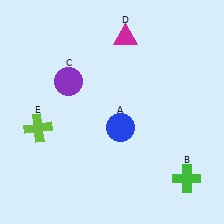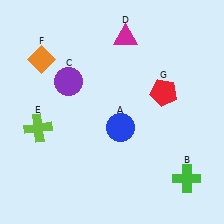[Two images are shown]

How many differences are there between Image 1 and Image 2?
There are 2 differences between the two images.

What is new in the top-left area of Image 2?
An orange diamond (F) was added in the top-left area of Image 2.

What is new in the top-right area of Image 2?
A red pentagon (G) was added in the top-right area of Image 2.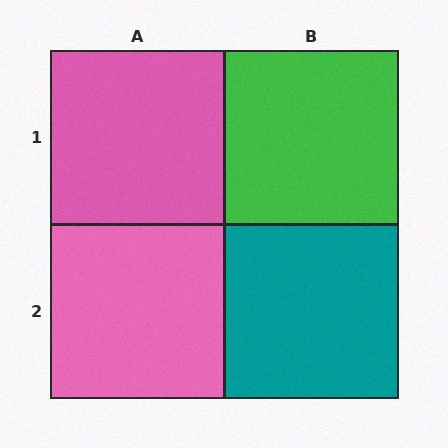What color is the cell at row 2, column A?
Pink.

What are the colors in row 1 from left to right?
Pink, green.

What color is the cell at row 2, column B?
Teal.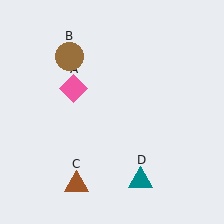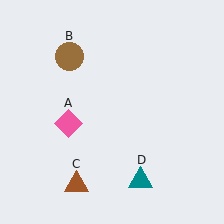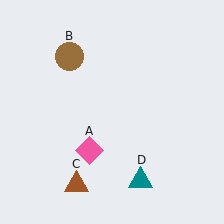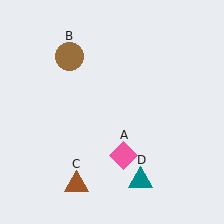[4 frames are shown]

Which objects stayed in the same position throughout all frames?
Brown circle (object B) and brown triangle (object C) and teal triangle (object D) remained stationary.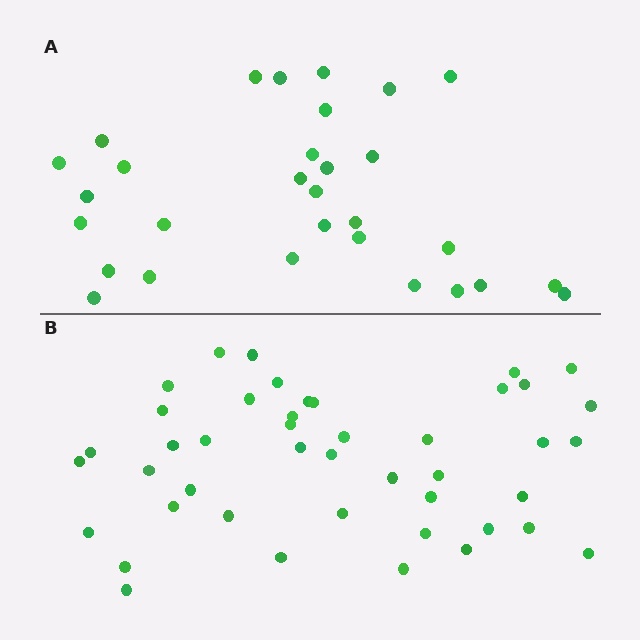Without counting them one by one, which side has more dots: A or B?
Region B (the bottom region) has more dots.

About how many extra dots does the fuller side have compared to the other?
Region B has approximately 15 more dots than region A.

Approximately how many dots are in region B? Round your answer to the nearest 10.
About 40 dots. (The exact count is 44, which rounds to 40.)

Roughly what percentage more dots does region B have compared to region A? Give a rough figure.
About 45% more.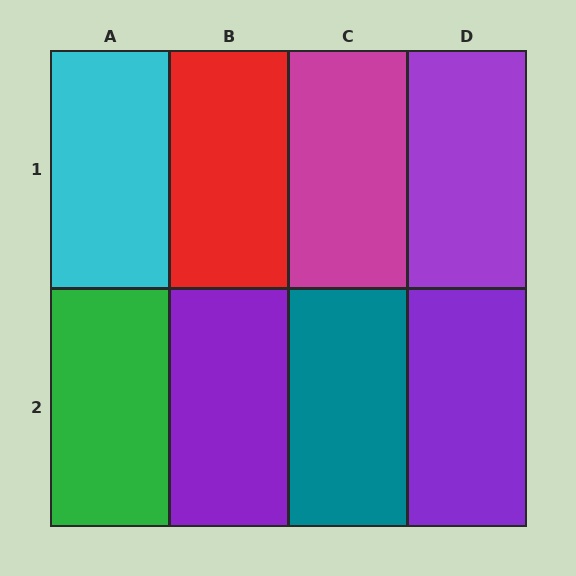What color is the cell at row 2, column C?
Teal.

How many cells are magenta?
1 cell is magenta.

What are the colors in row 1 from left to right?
Cyan, red, magenta, purple.